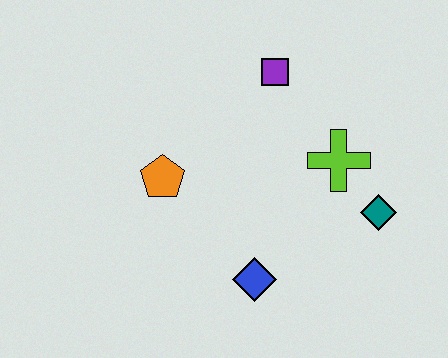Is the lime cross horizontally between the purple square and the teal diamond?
Yes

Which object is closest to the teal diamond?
The lime cross is closest to the teal diamond.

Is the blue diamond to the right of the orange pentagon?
Yes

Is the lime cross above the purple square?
No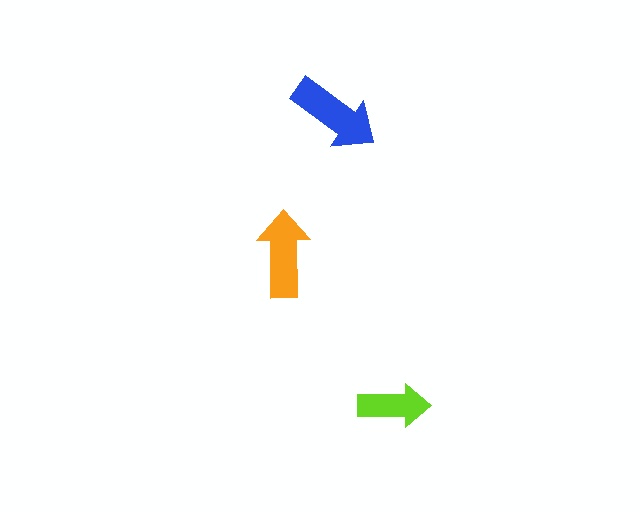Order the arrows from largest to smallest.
the blue one, the orange one, the lime one.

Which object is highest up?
The blue arrow is topmost.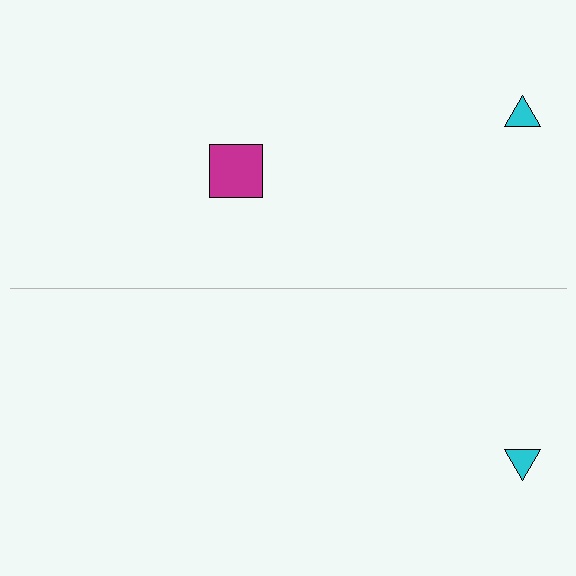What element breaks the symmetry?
A magenta square is missing from the bottom side.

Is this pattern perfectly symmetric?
No, the pattern is not perfectly symmetric. A magenta square is missing from the bottom side.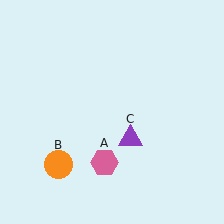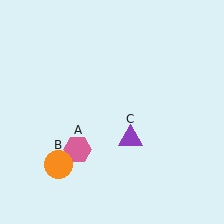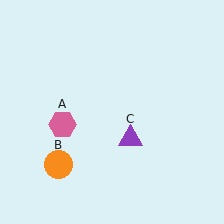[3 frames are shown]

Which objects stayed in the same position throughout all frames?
Orange circle (object B) and purple triangle (object C) remained stationary.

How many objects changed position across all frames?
1 object changed position: pink hexagon (object A).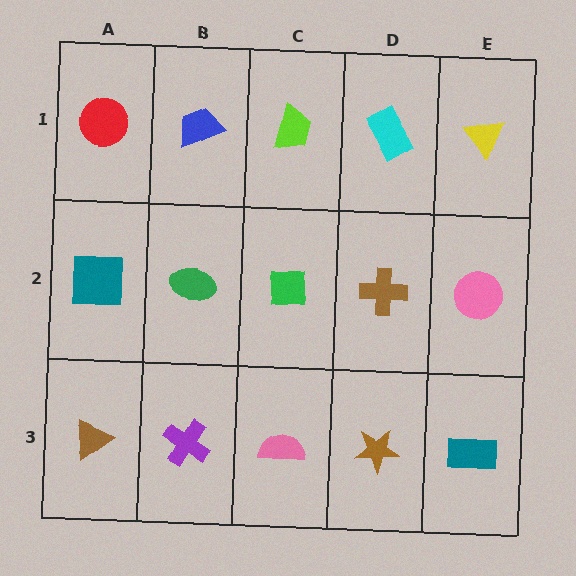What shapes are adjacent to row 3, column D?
A brown cross (row 2, column D), a pink semicircle (row 3, column C), a teal rectangle (row 3, column E).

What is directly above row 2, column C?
A lime trapezoid.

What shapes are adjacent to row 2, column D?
A cyan rectangle (row 1, column D), a brown star (row 3, column D), a green square (row 2, column C), a pink circle (row 2, column E).